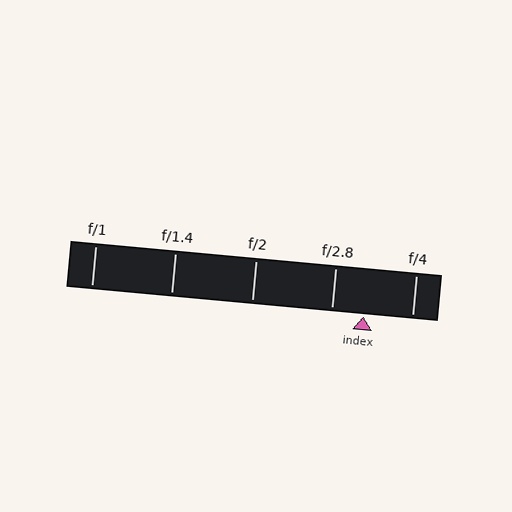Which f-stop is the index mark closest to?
The index mark is closest to f/2.8.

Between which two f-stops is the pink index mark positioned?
The index mark is between f/2.8 and f/4.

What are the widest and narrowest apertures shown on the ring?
The widest aperture shown is f/1 and the narrowest is f/4.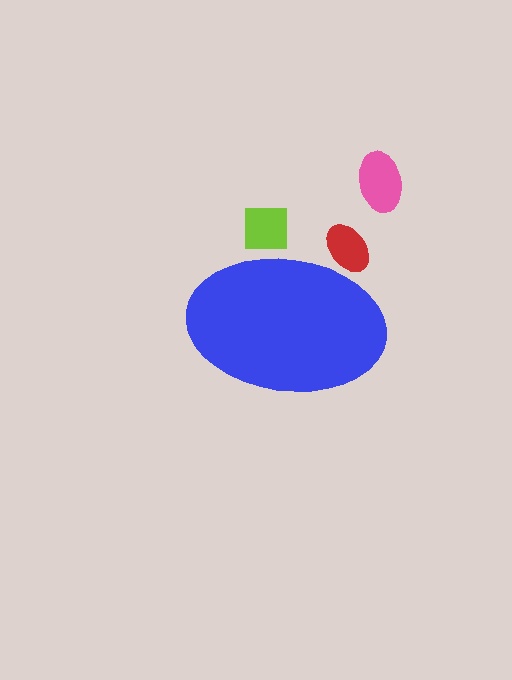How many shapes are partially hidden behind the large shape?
2 shapes are partially hidden.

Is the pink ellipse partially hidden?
No, the pink ellipse is fully visible.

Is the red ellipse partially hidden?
Yes, the red ellipse is partially hidden behind the blue ellipse.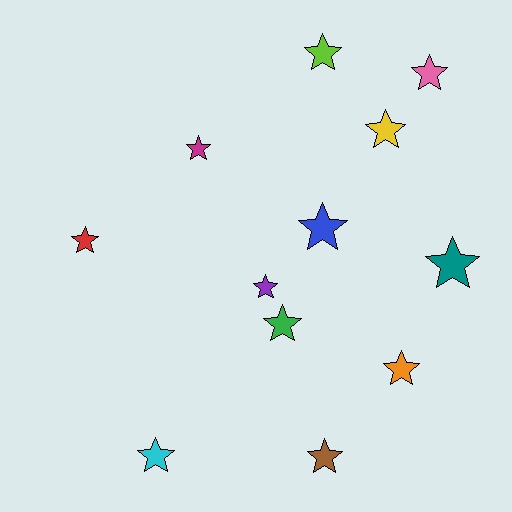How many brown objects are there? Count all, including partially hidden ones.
There is 1 brown object.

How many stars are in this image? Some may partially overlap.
There are 12 stars.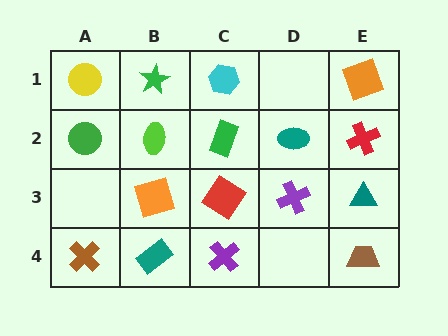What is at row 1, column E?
An orange square.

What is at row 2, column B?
A lime ellipse.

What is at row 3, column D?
A purple cross.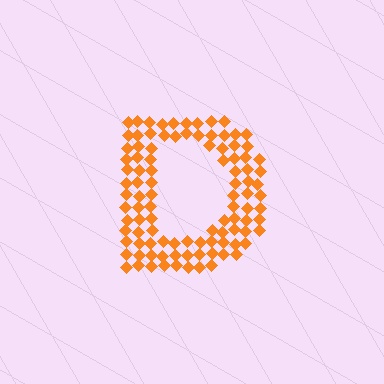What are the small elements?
The small elements are diamonds.